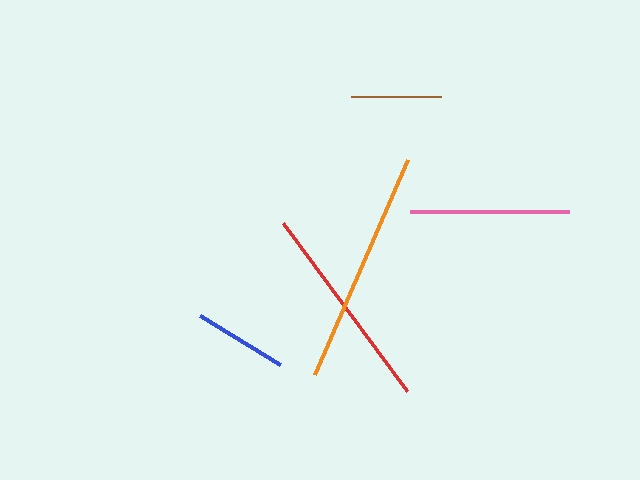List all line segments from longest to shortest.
From longest to shortest: orange, red, pink, blue, brown.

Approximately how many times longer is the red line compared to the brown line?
The red line is approximately 2.3 times the length of the brown line.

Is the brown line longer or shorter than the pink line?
The pink line is longer than the brown line.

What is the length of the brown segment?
The brown segment is approximately 90 pixels long.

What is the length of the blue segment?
The blue segment is approximately 94 pixels long.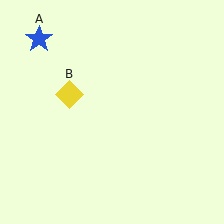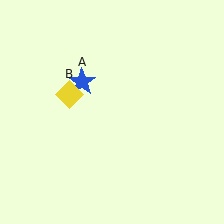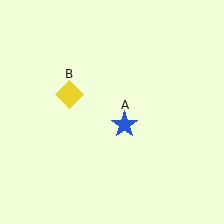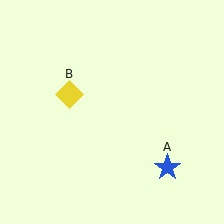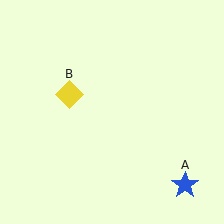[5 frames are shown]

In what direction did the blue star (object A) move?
The blue star (object A) moved down and to the right.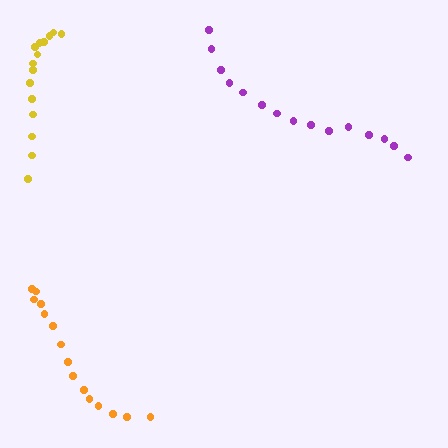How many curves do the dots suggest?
There are 3 distinct paths.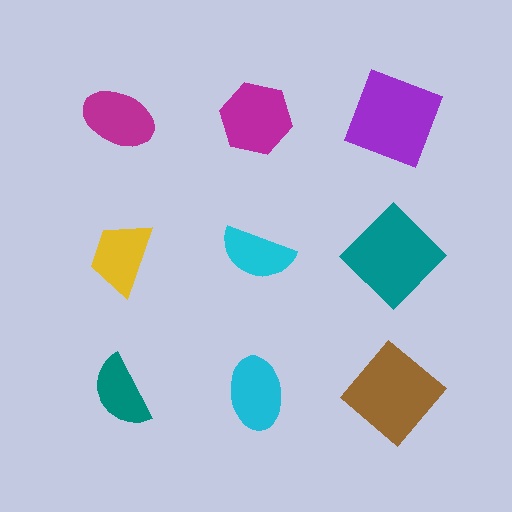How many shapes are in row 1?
3 shapes.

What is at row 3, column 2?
A cyan ellipse.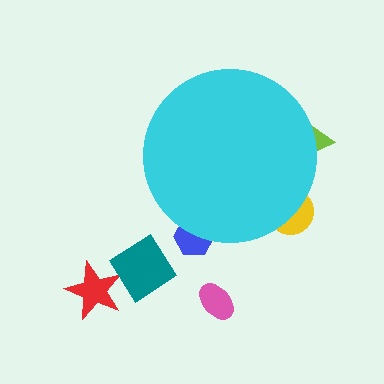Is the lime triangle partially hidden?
Yes, the lime triangle is partially hidden behind the cyan circle.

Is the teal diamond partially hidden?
No, the teal diamond is fully visible.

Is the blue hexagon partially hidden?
Yes, the blue hexagon is partially hidden behind the cyan circle.